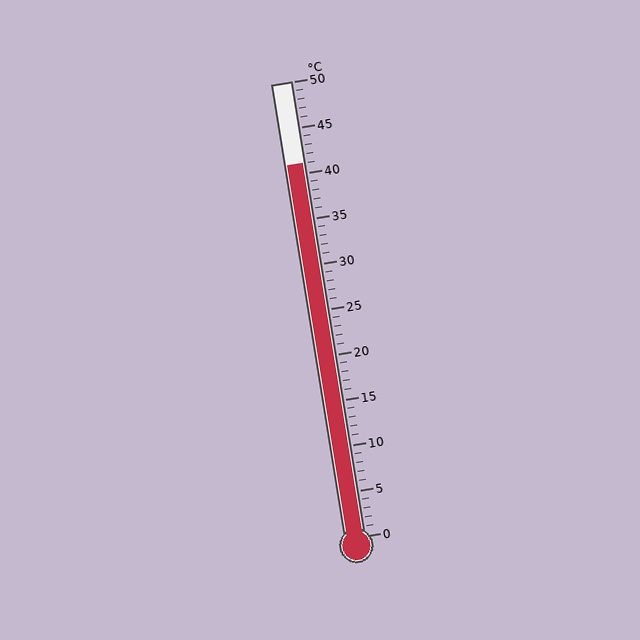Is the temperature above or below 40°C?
The temperature is above 40°C.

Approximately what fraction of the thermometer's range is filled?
The thermometer is filled to approximately 80% of its range.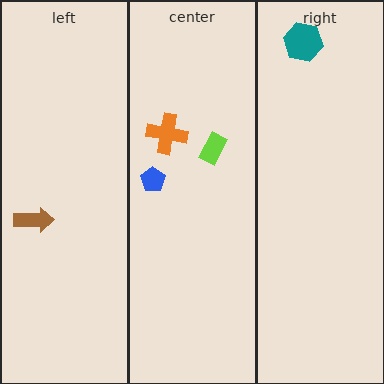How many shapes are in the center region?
3.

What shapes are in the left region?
The brown arrow.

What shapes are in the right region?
The teal hexagon.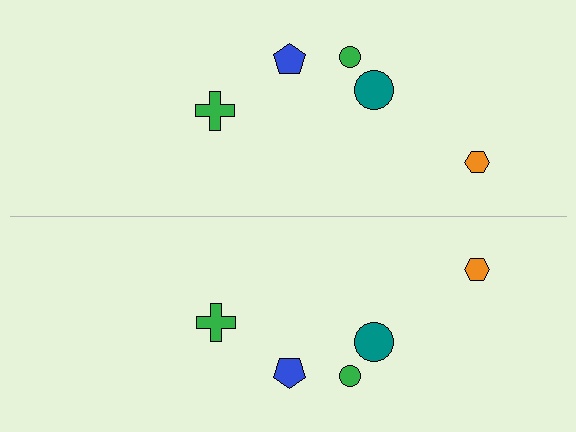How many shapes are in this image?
There are 10 shapes in this image.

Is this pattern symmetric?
Yes, this pattern has bilateral (reflection) symmetry.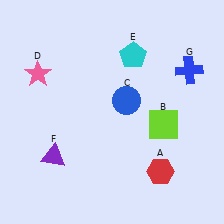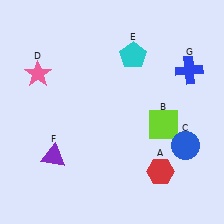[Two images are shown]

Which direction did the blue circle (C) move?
The blue circle (C) moved right.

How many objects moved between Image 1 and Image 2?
1 object moved between the two images.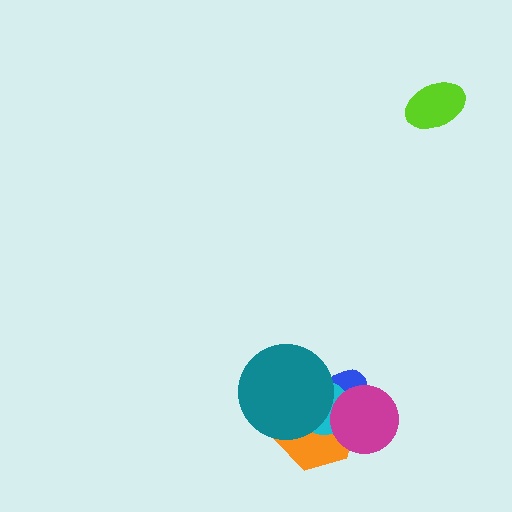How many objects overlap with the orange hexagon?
4 objects overlap with the orange hexagon.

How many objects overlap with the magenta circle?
3 objects overlap with the magenta circle.